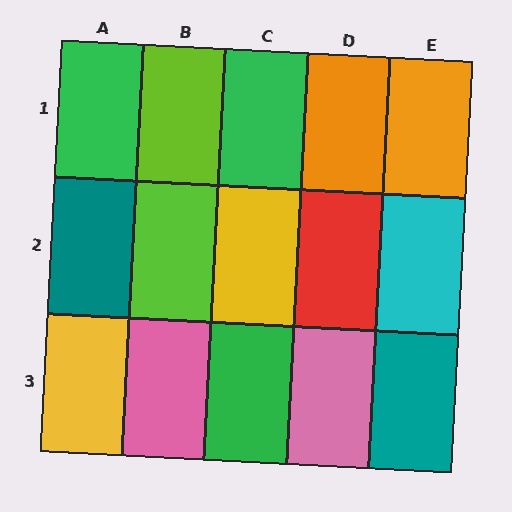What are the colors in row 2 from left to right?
Teal, lime, yellow, red, cyan.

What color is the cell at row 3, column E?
Teal.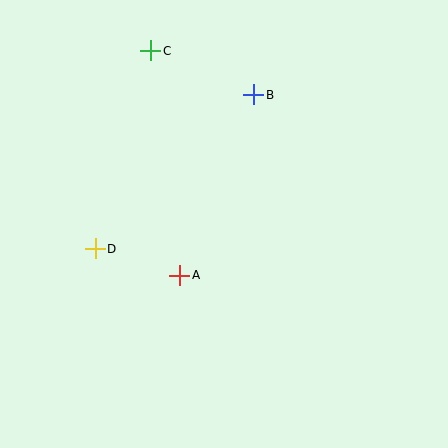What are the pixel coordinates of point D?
Point D is at (95, 249).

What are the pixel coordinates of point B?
Point B is at (254, 95).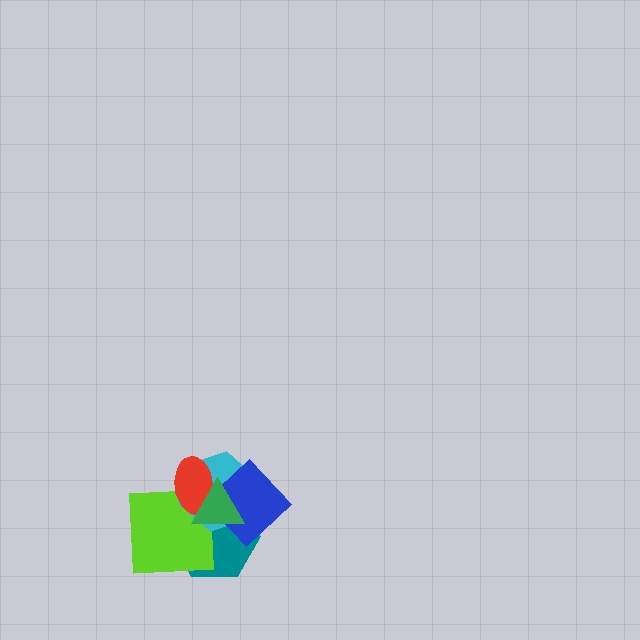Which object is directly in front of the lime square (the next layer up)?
The cyan hexagon is directly in front of the lime square.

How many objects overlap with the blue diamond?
3 objects overlap with the blue diamond.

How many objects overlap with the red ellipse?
4 objects overlap with the red ellipse.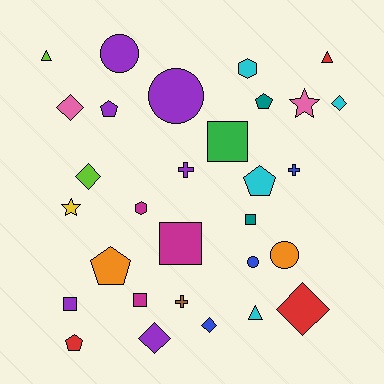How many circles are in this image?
There are 4 circles.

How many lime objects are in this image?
There are 2 lime objects.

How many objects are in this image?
There are 30 objects.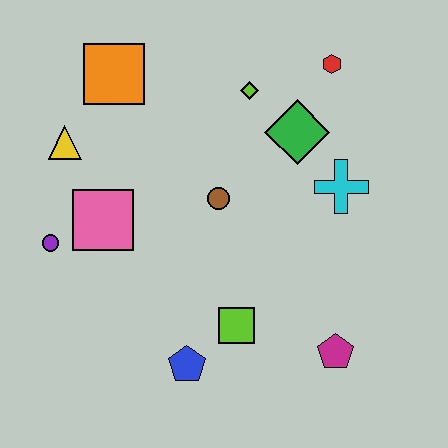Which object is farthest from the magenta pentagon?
The orange square is farthest from the magenta pentagon.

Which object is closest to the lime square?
The blue pentagon is closest to the lime square.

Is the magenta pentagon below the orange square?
Yes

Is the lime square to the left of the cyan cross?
Yes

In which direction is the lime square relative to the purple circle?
The lime square is to the right of the purple circle.